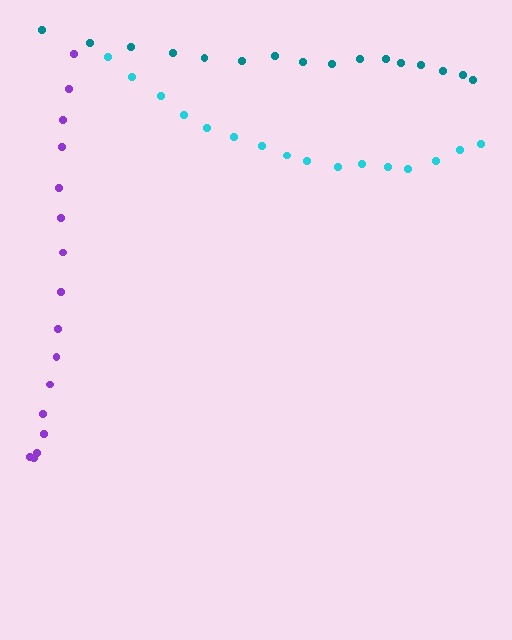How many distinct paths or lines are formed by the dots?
There are 3 distinct paths.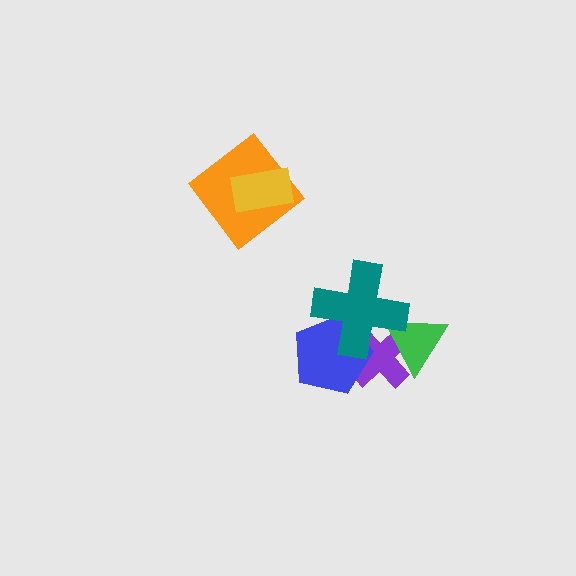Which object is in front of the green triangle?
The teal cross is in front of the green triangle.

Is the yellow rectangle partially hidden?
No, no other shape covers it.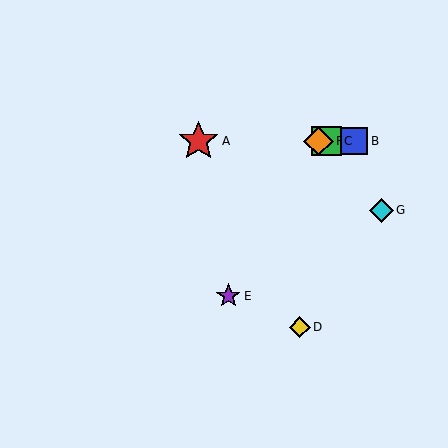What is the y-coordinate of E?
Object E is at y≈296.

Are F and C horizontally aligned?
Yes, both are at y≈141.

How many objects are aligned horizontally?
4 objects (A, B, C, F) are aligned horizontally.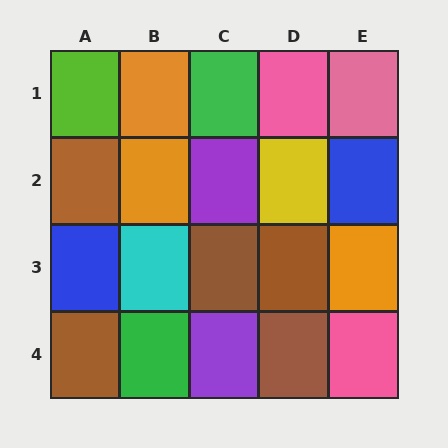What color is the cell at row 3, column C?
Brown.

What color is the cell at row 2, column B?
Orange.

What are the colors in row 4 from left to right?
Brown, green, purple, brown, pink.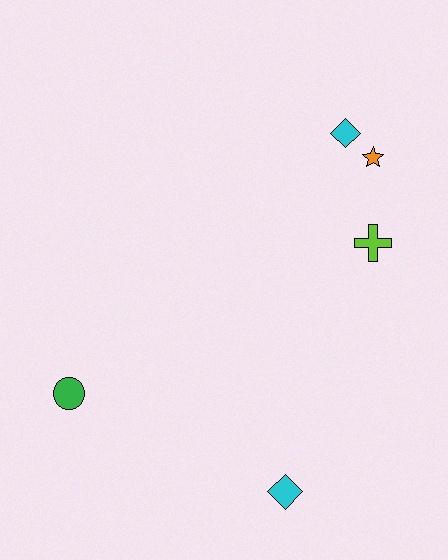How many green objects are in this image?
There is 1 green object.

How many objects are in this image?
There are 5 objects.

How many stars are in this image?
There is 1 star.